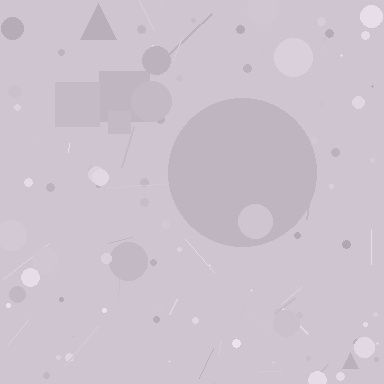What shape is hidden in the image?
A circle is hidden in the image.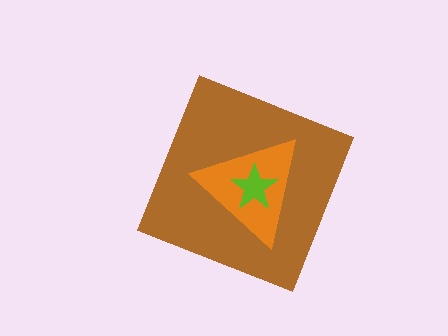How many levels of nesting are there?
3.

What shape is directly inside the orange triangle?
The lime star.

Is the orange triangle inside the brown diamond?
Yes.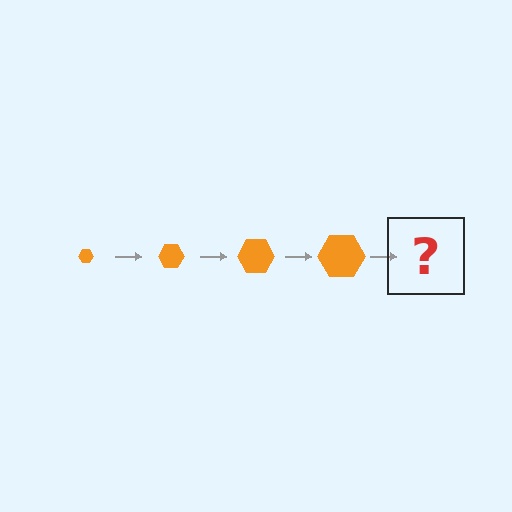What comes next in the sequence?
The next element should be an orange hexagon, larger than the previous one.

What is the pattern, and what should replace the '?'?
The pattern is that the hexagon gets progressively larger each step. The '?' should be an orange hexagon, larger than the previous one.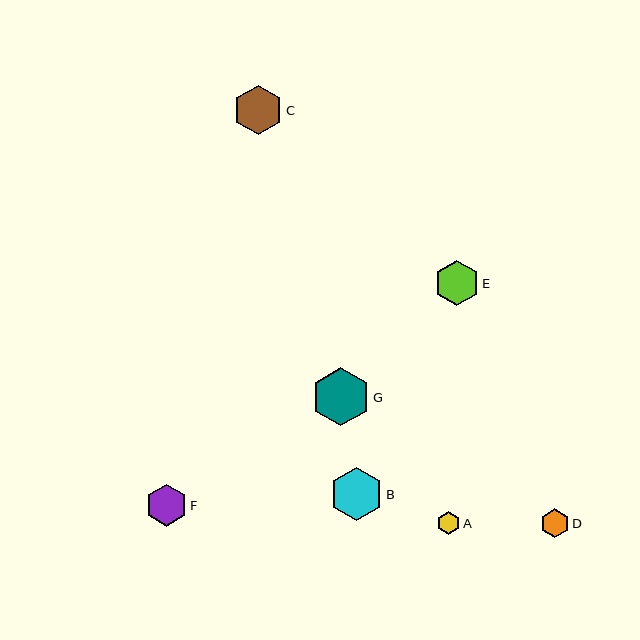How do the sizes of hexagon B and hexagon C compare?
Hexagon B and hexagon C are approximately the same size.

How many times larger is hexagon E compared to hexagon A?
Hexagon E is approximately 1.9 times the size of hexagon A.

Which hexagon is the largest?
Hexagon G is the largest with a size of approximately 58 pixels.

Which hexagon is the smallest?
Hexagon A is the smallest with a size of approximately 23 pixels.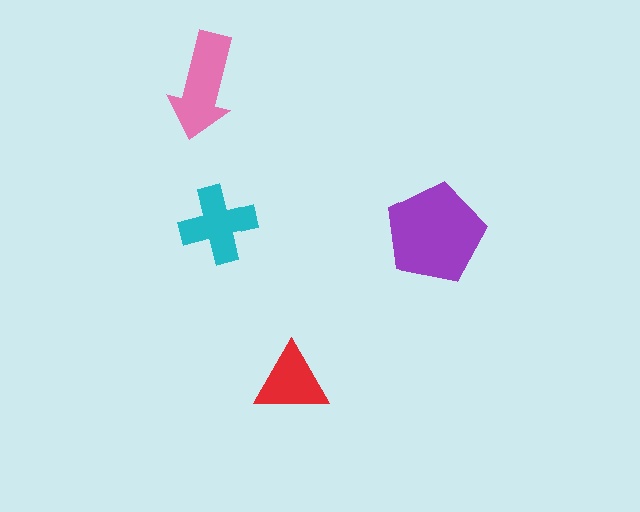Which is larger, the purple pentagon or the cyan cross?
The purple pentagon.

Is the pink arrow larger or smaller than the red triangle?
Larger.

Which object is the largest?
The purple pentagon.